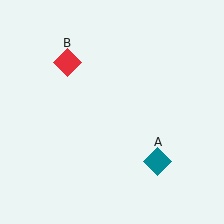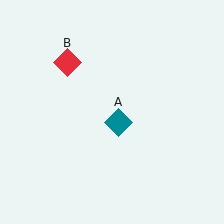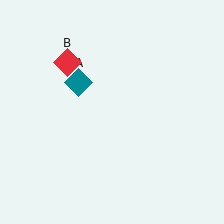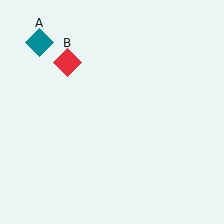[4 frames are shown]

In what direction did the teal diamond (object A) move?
The teal diamond (object A) moved up and to the left.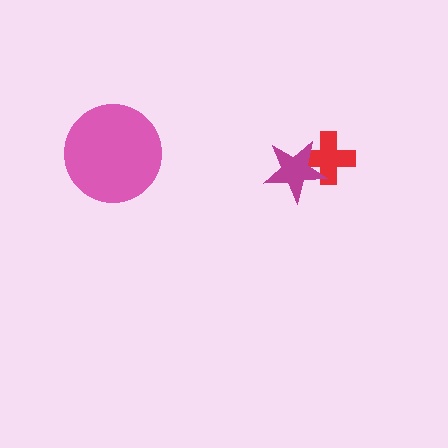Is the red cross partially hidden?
Yes, it is partially covered by another shape.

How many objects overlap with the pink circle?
0 objects overlap with the pink circle.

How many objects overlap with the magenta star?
1 object overlaps with the magenta star.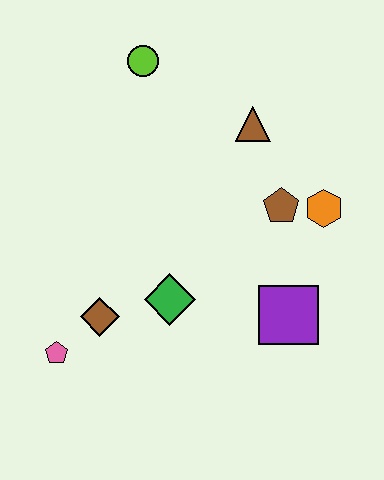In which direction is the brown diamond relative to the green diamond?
The brown diamond is to the left of the green diamond.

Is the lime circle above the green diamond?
Yes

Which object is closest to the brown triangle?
The brown pentagon is closest to the brown triangle.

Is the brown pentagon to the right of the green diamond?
Yes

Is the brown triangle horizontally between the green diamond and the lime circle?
No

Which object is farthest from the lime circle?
The pink pentagon is farthest from the lime circle.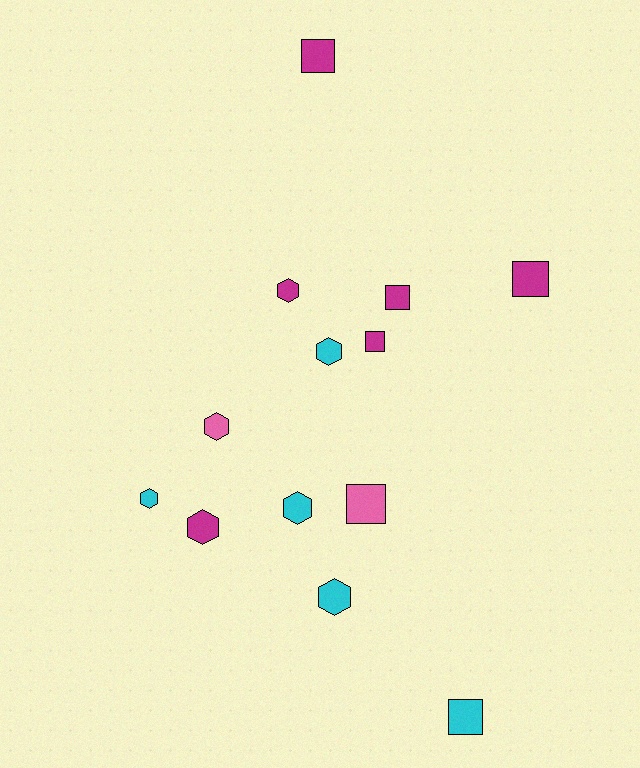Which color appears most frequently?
Magenta, with 6 objects.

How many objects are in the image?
There are 13 objects.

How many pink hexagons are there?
There is 1 pink hexagon.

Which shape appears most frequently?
Hexagon, with 7 objects.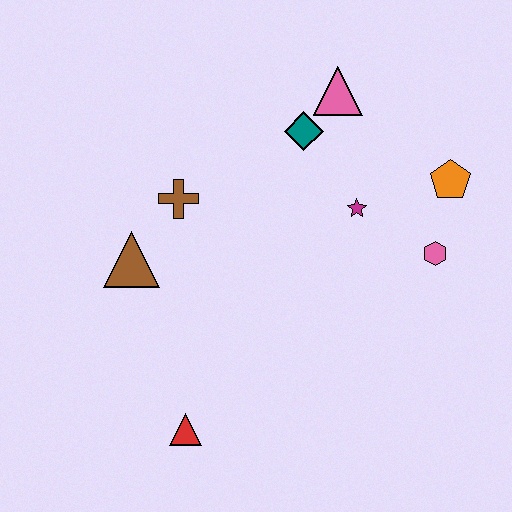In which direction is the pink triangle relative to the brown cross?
The pink triangle is to the right of the brown cross.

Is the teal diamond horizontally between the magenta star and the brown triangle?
Yes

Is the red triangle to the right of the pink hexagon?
No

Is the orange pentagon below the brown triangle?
No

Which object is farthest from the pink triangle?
The red triangle is farthest from the pink triangle.